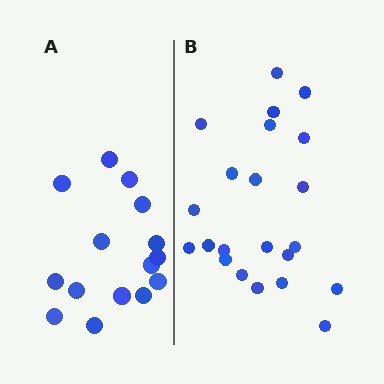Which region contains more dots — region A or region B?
Region B (the right region) has more dots.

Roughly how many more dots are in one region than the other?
Region B has roughly 8 or so more dots than region A.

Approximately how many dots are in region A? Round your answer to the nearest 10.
About 20 dots. (The exact count is 15, which rounds to 20.)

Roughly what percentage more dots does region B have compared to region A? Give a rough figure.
About 45% more.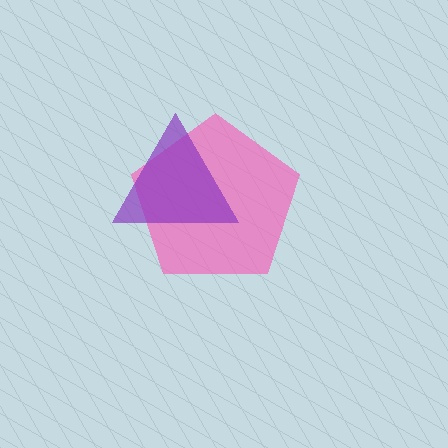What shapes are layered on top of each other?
The layered shapes are: a pink pentagon, a purple triangle.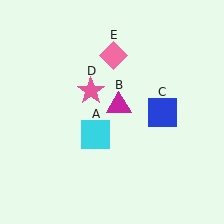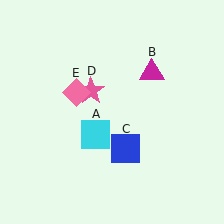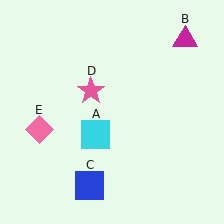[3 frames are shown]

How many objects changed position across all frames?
3 objects changed position: magenta triangle (object B), blue square (object C), pink diamond (object E).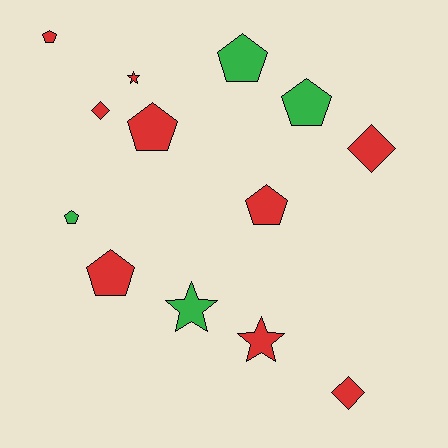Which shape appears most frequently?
Pentagon, with 7 objects.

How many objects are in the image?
There are 13 objects.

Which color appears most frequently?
Red, with 9 objects.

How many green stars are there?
There is 1 green star.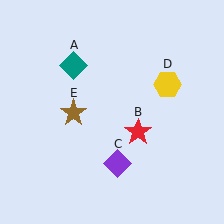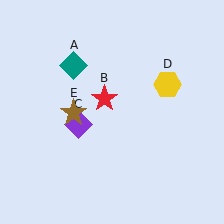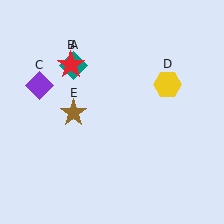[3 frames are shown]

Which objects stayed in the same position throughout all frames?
Teal diamond (object A) and yellow hexagon (object D) and brown star (object E) remained stationary.